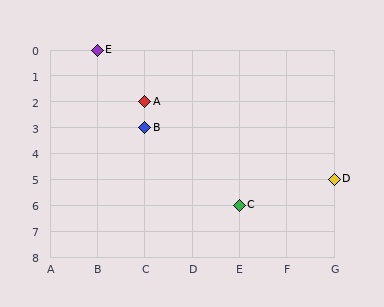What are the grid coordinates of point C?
Point C is at grid coordinates (E, 6).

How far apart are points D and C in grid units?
Points D and C are 2 columns and 1 row apart (about 2.2 grid units diagonally).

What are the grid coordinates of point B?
Point B is at grid coordinates (C, 3).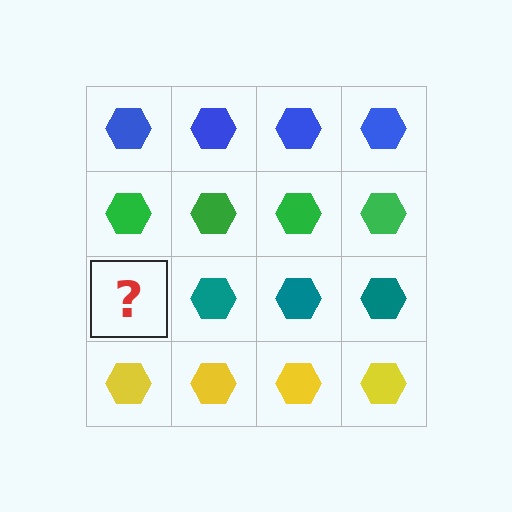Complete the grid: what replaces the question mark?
The question mark should be replaced with a teal hexagon.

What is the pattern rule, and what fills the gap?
The rule is that each row has a consistent color. The gap should be filled with a teal hexagon.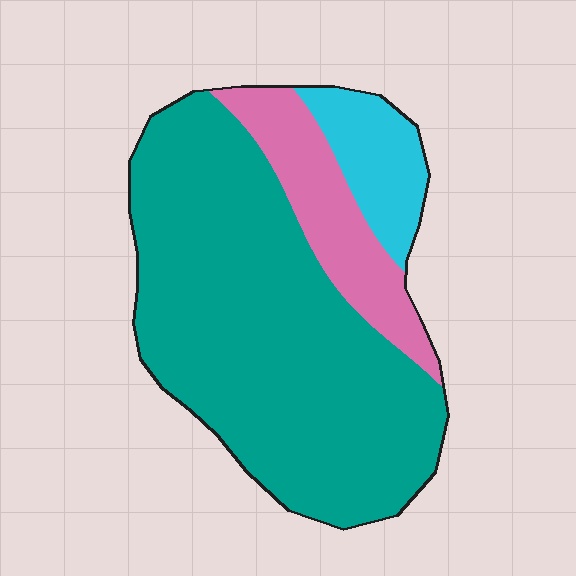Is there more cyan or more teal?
Teal.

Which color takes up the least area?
Cyan, at roughly 10%.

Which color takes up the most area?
Teal, at roughly 70%.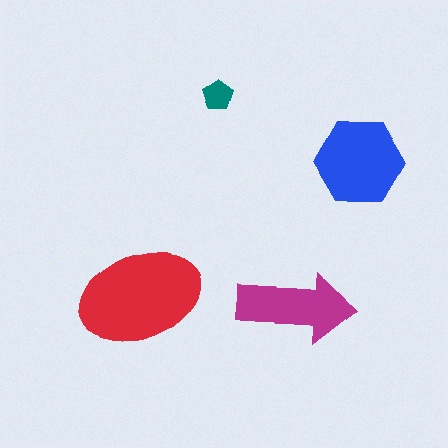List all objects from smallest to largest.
The teal pentagon, the magenta arrow, the blue hexagon, the red ellipse.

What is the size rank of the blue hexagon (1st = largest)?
2nd.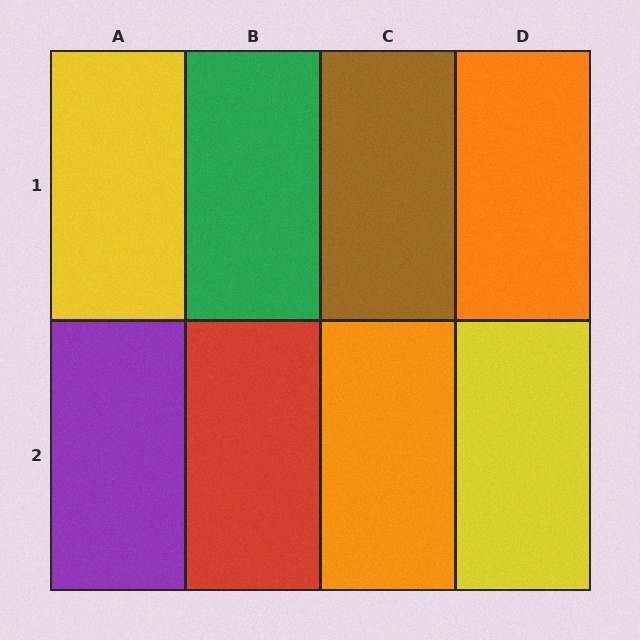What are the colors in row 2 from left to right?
Purple, red, orange, yellow.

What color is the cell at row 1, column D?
Orange.